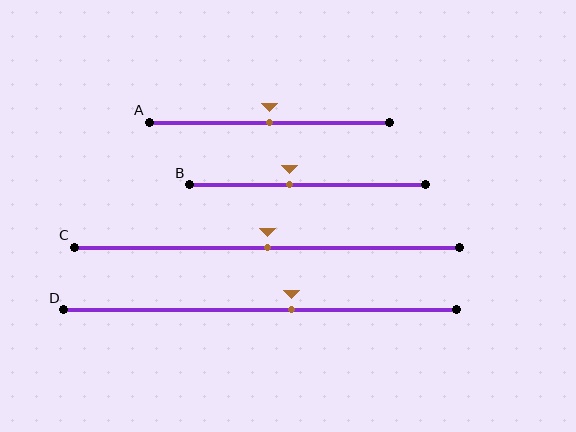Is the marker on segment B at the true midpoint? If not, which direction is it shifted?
No, the marker on segment B is shifted to the left by about 8% of the segment length.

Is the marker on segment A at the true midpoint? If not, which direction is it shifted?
Yes, the marker on segment A is at the true midpoint.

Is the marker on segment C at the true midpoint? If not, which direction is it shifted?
Yes, the marker on segment C is at the true midpoint.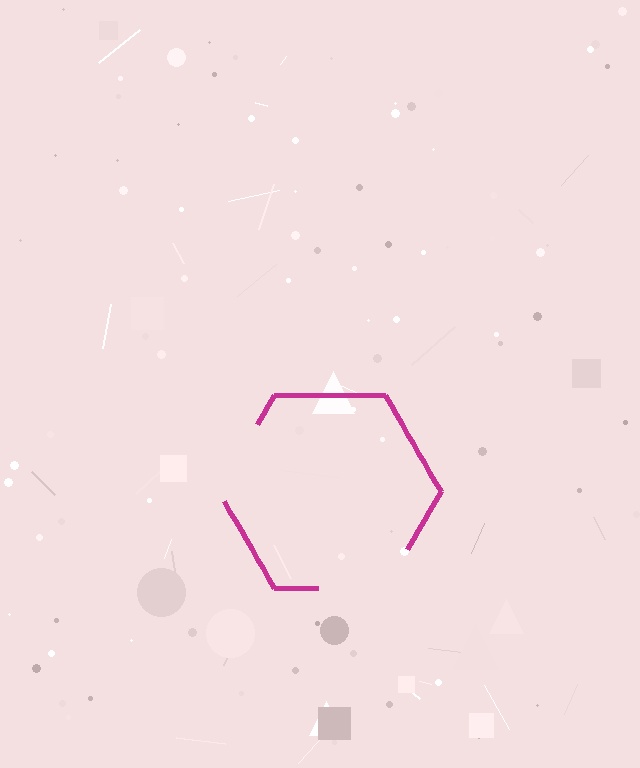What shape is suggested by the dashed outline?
The dashed outline suggests a hexagon.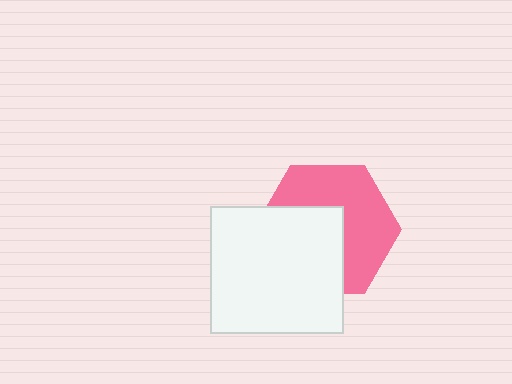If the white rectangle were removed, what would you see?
You would see the complete pink hexagon.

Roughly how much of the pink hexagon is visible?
About half of it is visible (roughly 54%).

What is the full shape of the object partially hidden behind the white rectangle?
The partially hidden object is a pink hexagon.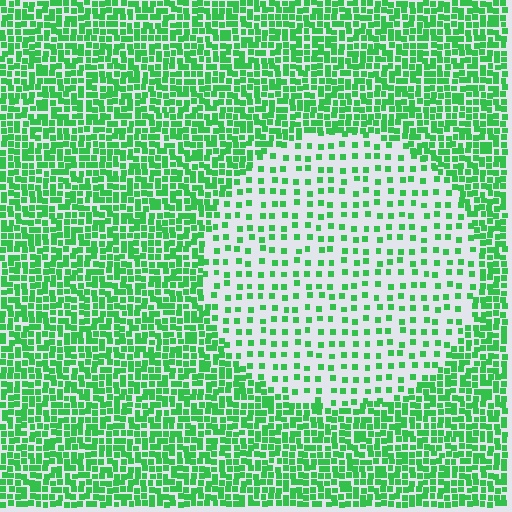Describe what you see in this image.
The image contains small green elements arranged at two different densities. A circle-shaped region is visible where the elements are less densely packed than the surrounding area.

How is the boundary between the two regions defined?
The boundary is defined by a change in element density (approximately 2.7x ratio). All elements are the same color, size, and shape.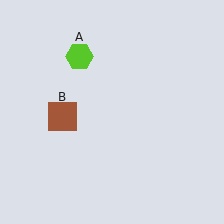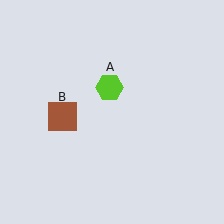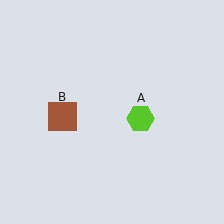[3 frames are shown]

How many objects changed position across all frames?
1 object changed position: lime hexagon (object A).